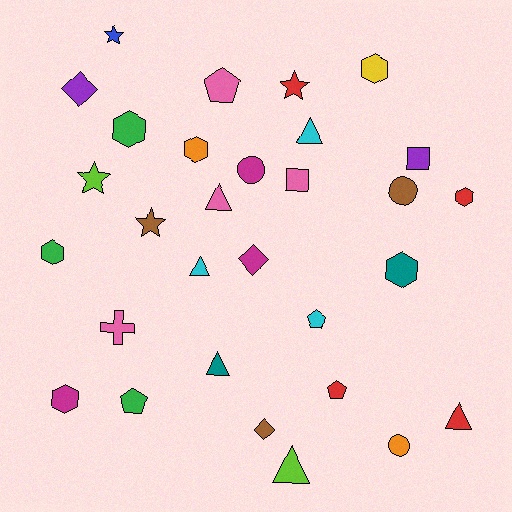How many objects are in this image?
There are 30 objects.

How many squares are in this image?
There are 2 squares.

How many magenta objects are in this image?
There are 3 magenta objects.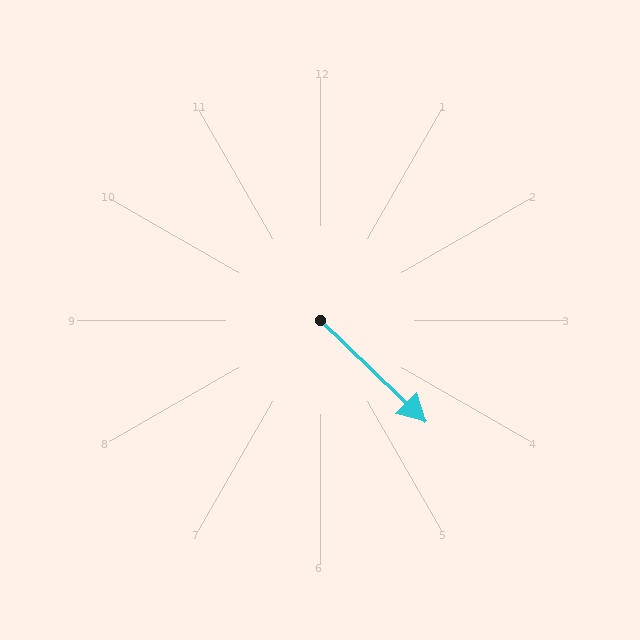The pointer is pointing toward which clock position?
Roughly 4 o'clock.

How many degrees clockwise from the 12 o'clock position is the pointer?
Approximately 134 degrees.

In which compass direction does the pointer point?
Southeast.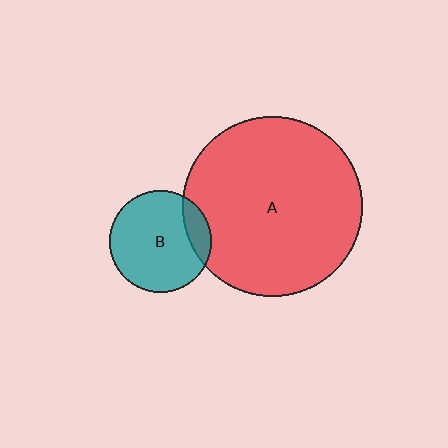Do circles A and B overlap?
Yes.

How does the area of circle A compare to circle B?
Approximately 3.1 times.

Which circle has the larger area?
Circle A (red).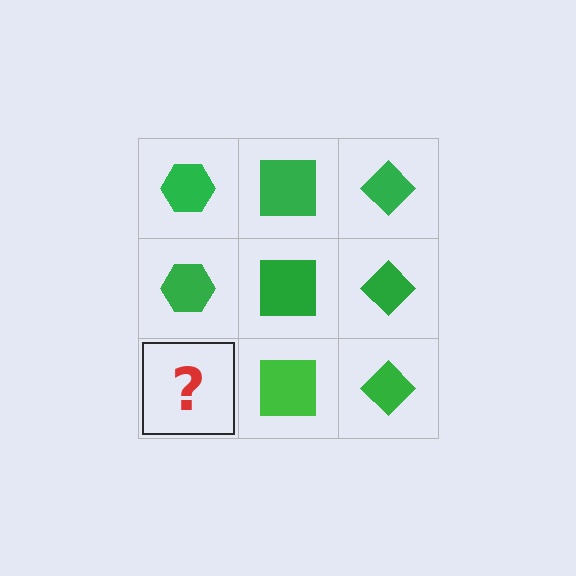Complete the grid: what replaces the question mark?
The question mark should be replaced with a green hexagon.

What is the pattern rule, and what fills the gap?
The rule is that each column has a consistent shape. The gap should be filled with a green hexagon.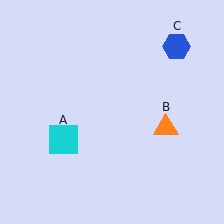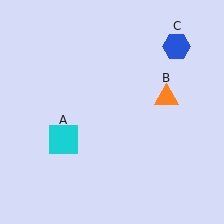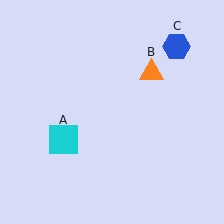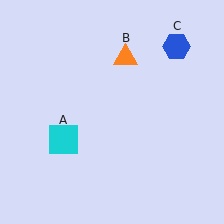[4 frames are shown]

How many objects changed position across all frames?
1 object changed position: orange triangle (object B).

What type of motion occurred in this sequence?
The orange triangle (object B) rotated counterclockwise around the center of the scene.